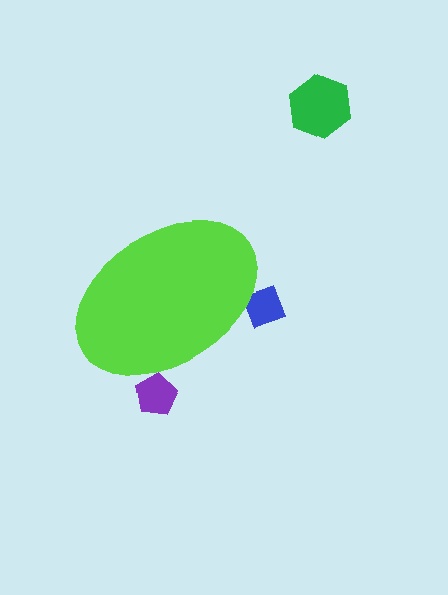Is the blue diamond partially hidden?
Yes, the blue diamond is partially hidden behind the lime ellipse.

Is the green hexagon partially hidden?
No, the green hexagon is fully visible.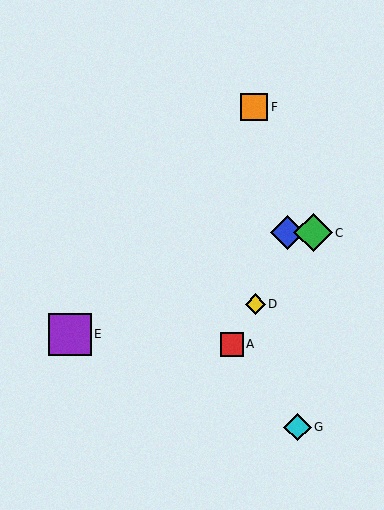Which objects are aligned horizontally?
Objects B, C are aligned horizontally.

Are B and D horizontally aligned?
No, B is at y≈233 and D is at y≈304.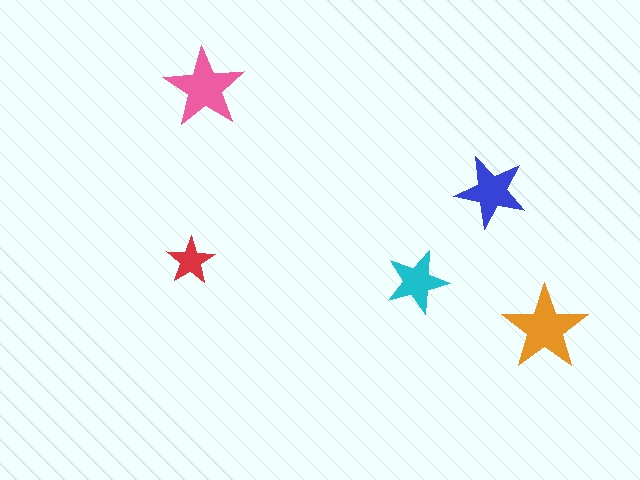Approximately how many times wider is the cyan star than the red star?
About 1.5 times wider.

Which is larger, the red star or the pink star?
The pink one.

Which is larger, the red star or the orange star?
The orange one.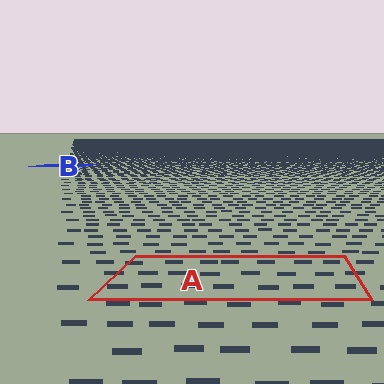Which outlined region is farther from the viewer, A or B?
Region B is farther from the viewer — the texture elements inside it appear smaller and more densely packed.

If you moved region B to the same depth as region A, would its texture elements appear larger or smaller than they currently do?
They would appear larger. At a closer depth, the same texture elements are projected at a bigger on-screen size.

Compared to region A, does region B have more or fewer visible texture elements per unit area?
Region B has more texture elements per unit area — they are packed more densely because it is farther away.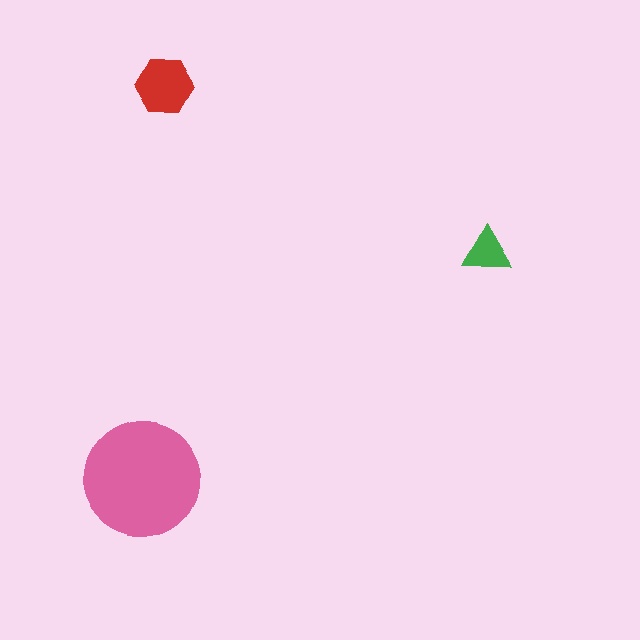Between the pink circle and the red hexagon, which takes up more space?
The pink circle.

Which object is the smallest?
The green triangle.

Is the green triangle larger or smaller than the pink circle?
Smaller.